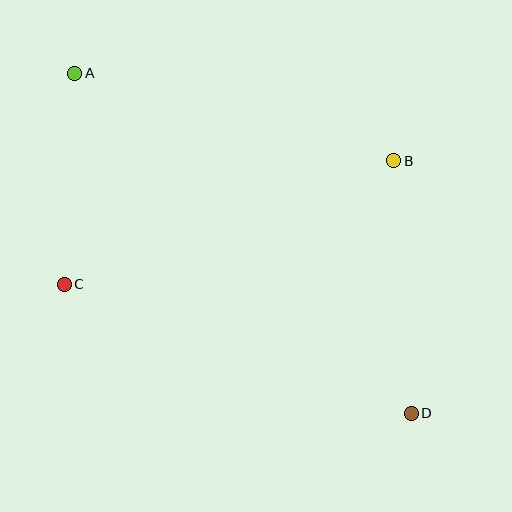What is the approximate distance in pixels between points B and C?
The distance between B and C is approximately 352 pixels.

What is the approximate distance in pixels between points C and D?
The distance between C and D is approximately 370 pixels.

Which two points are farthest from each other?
Points A and D are farthest from each other.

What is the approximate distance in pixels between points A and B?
The distance between A and B is approximately 331 pixels.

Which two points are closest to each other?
Points A and C are closest to each other.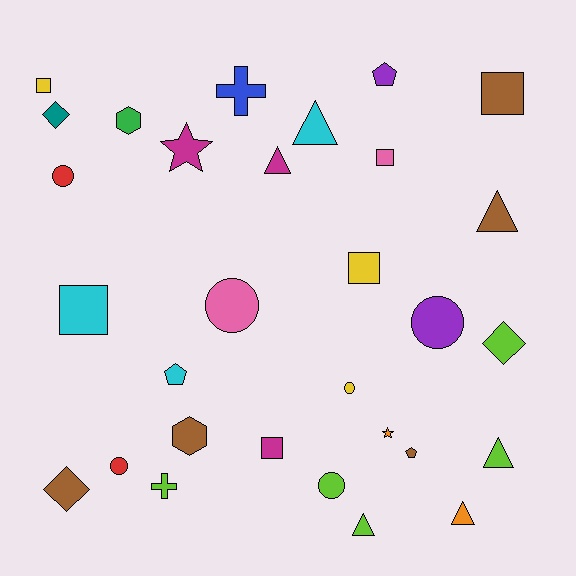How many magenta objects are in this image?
There are 3 magenta objects.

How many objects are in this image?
There are 30 objects.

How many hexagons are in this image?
There are 2 hexagons.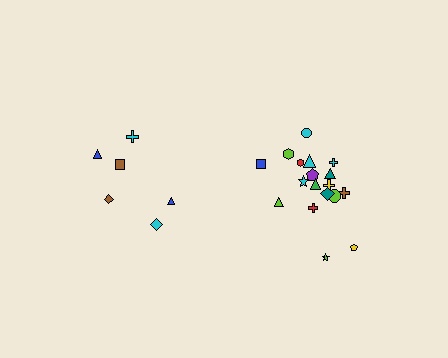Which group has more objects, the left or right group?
The right group.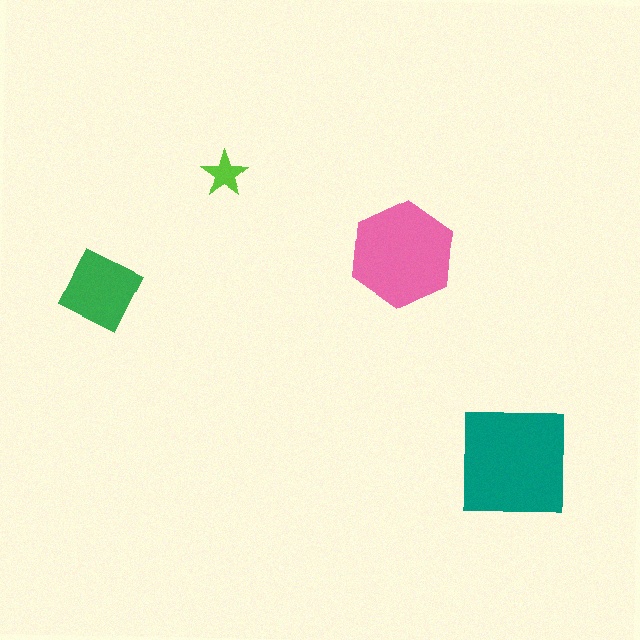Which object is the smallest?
The lime star.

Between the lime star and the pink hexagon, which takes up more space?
The pink hexagon.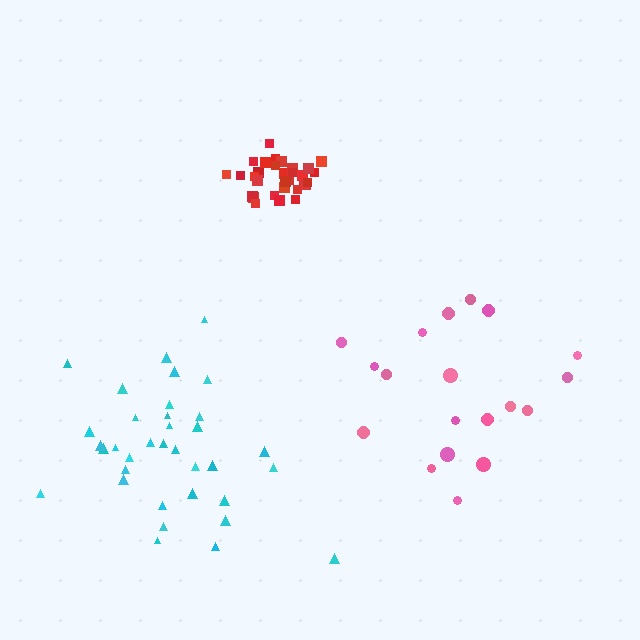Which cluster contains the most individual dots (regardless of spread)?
Cyan (35).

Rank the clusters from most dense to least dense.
red, cyan, pink.